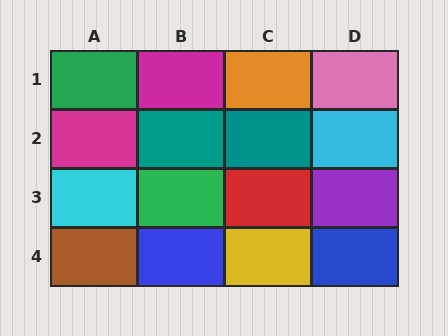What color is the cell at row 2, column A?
Magenta.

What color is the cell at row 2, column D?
Cyan.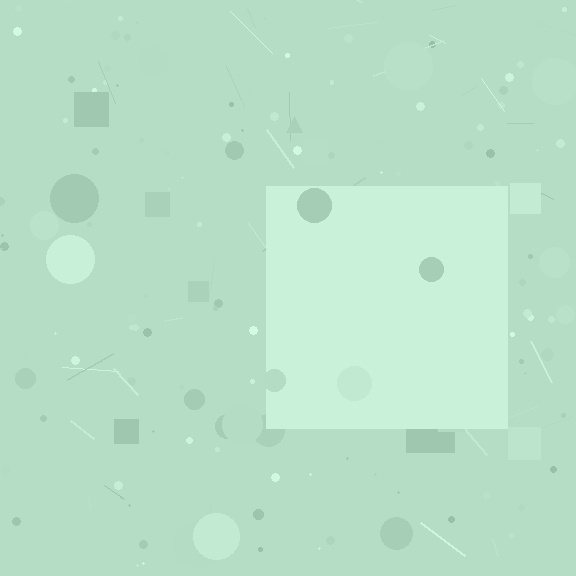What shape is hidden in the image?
A square is hidden in the image.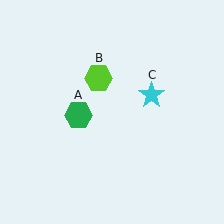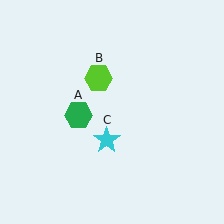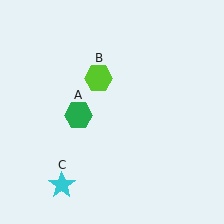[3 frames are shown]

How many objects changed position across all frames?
1 object changed position: cyan star (object C).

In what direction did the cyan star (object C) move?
The cyan star (object C) moved down and to the left.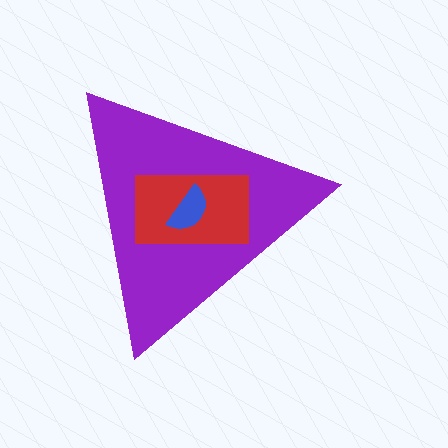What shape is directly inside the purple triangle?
The red rectangle.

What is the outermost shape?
The purple triangle.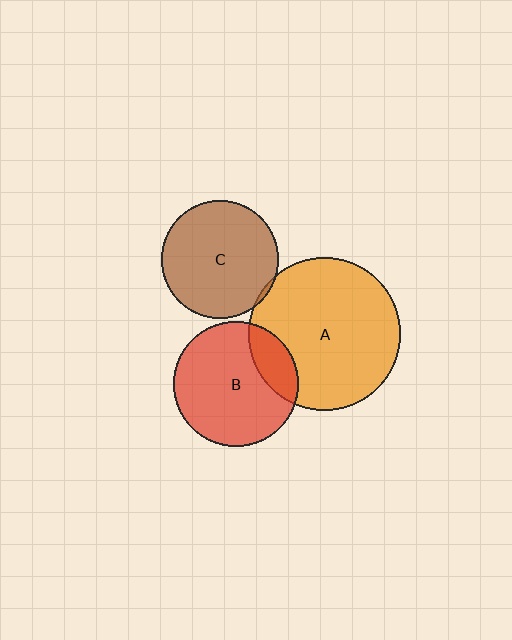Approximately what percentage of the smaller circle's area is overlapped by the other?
Approximately 5%.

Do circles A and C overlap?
Yes.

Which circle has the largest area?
Circle A (orange).